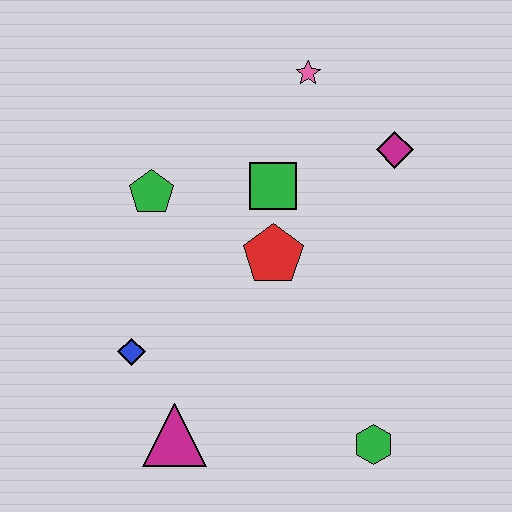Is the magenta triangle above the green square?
No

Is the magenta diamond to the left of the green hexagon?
No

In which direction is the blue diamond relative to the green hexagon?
The blue diamond is to the left of the green hexagon.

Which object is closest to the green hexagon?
The magenta triangle is closest to the green hexagon.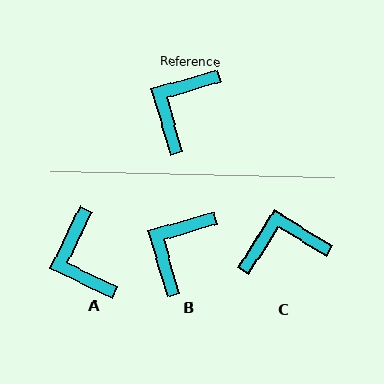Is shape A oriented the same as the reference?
No, it is off by about 48 degrees.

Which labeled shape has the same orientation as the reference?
B.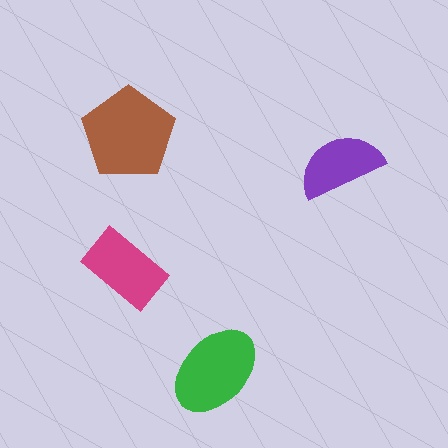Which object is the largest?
The brown pentagon.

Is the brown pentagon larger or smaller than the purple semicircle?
Larger.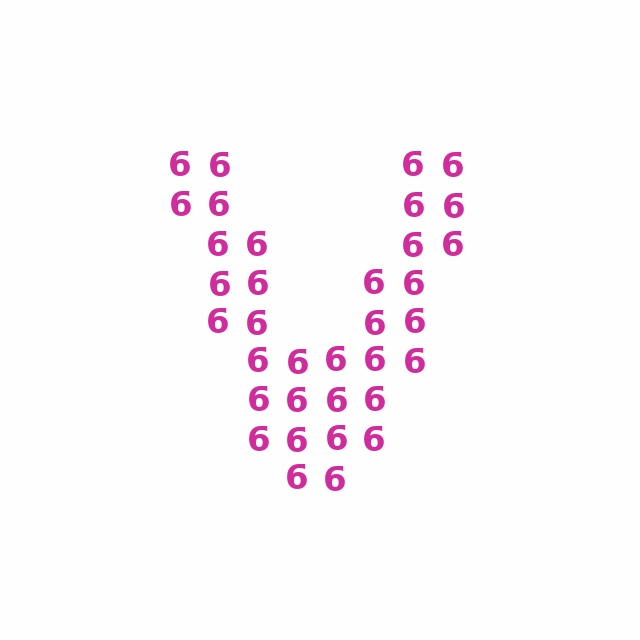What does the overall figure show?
The overall figure shows the letter V.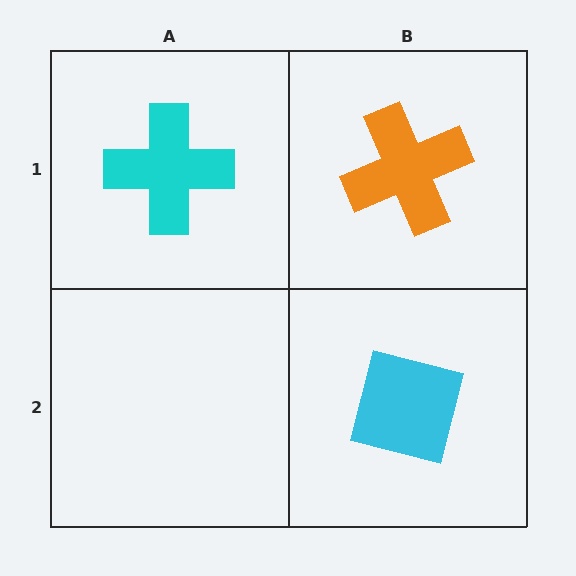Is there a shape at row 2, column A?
No, that cell is empty.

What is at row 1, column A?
A cyan cross.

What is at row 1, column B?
An orange cross.